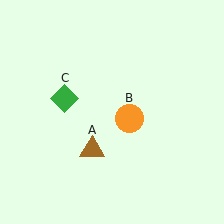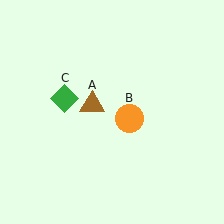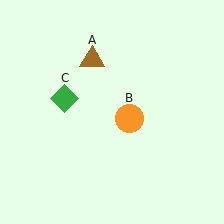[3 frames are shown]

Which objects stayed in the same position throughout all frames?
Orange circle (object B) and green diamond (object C) remained stationary.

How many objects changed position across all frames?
1 object changed position: brown triangle (object A).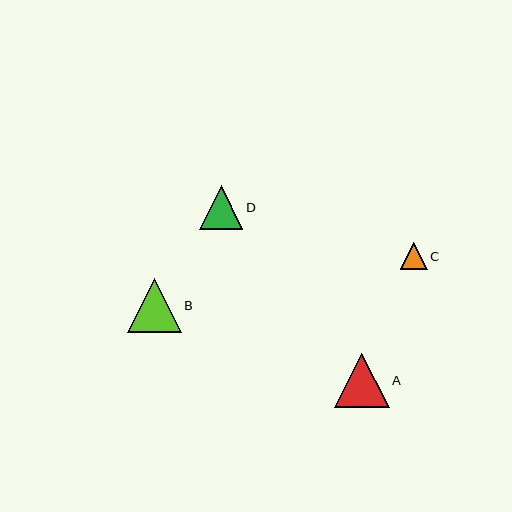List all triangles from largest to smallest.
From largest to smallest: A, B, D, C.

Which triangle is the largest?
Triangle A is the largest with a size of approximately 55 pixels.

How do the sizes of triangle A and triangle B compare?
Triangle A and triangle B are approximately the same size.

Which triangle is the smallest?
Triangle C is the smallest with a size of approximately 27 pixels.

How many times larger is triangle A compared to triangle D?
Triangle A is approximately 1.2 times the size of triangle D.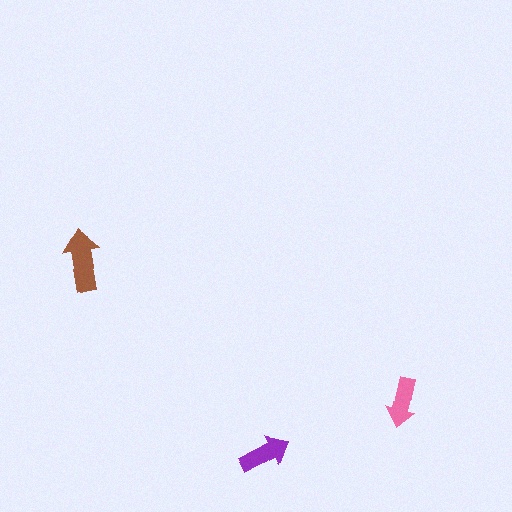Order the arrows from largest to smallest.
the brown one, the purple one, the pink one.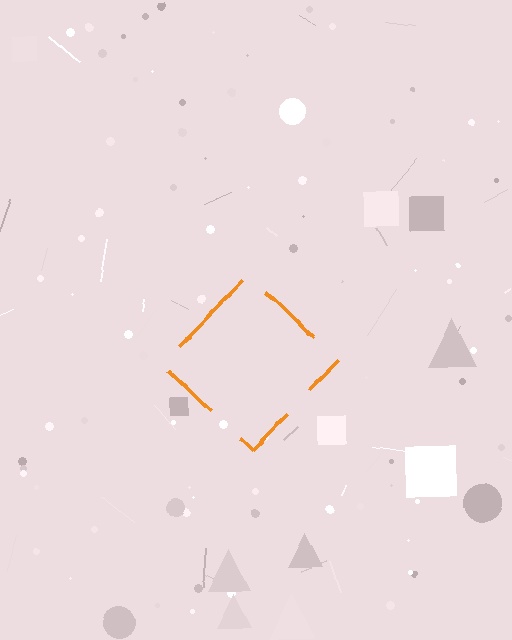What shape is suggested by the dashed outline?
The dashed outline suggests a diamond.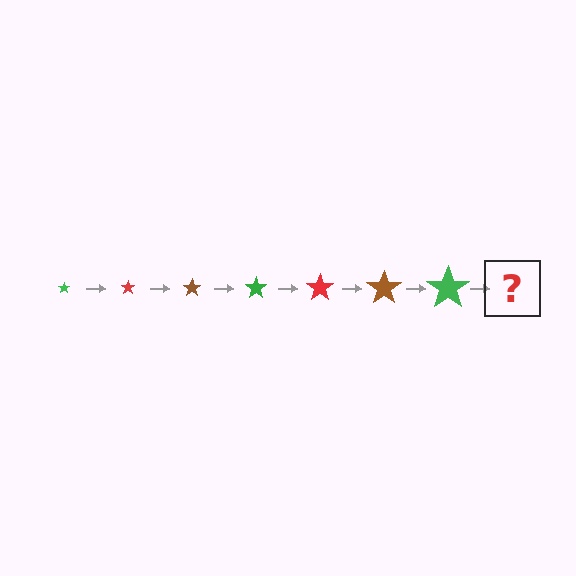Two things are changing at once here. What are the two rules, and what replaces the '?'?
The two rules are that the star grows larger each step and the color cycles through green, red, and brown. The '?' should be a red star, larger than the previous one.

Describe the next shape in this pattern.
It should be a red star, larger than the previous one.